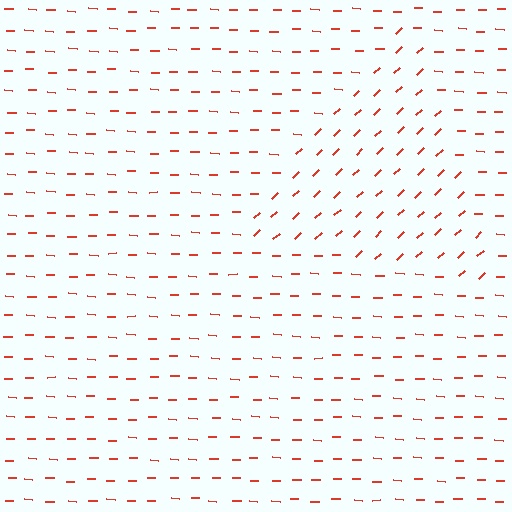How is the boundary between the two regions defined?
The boundary is defined purely by a change in line orientation (approximately 45 degrees difference). All lines are the same color and thickness.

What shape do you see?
I see a triangle.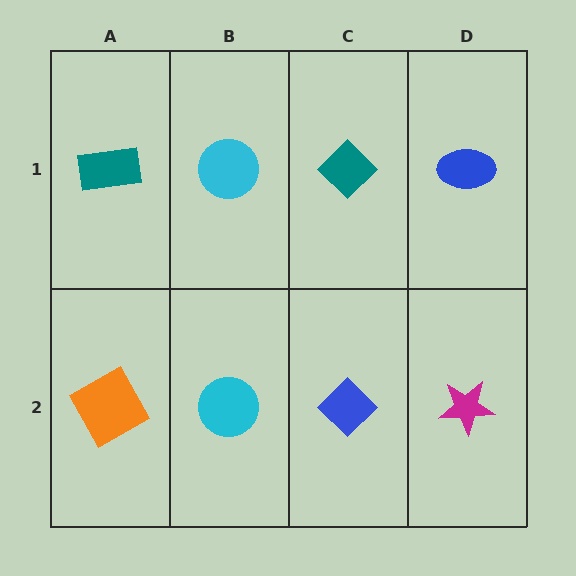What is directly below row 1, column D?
A magenta star.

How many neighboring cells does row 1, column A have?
2.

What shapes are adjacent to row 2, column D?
A blue ellipse (row 1, column D), a blue diamond (row 2, column C).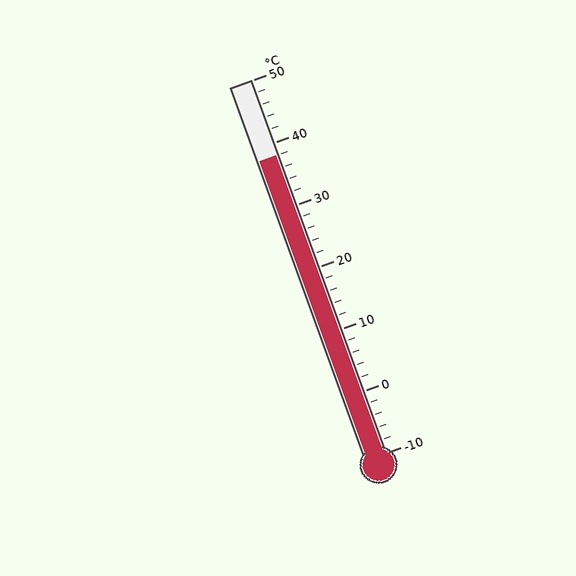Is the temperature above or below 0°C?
The temperature is above 0°C.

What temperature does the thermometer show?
The thermometer shows approximately 38°C.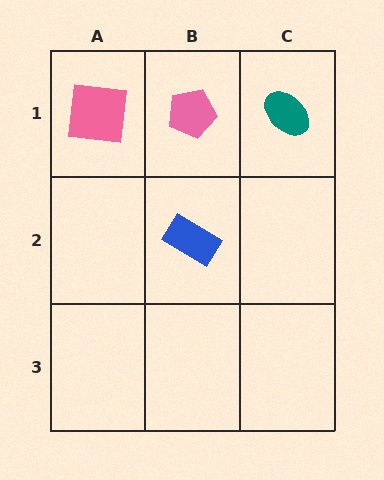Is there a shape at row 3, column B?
No, that cell is empty.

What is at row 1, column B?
A pink pentagon.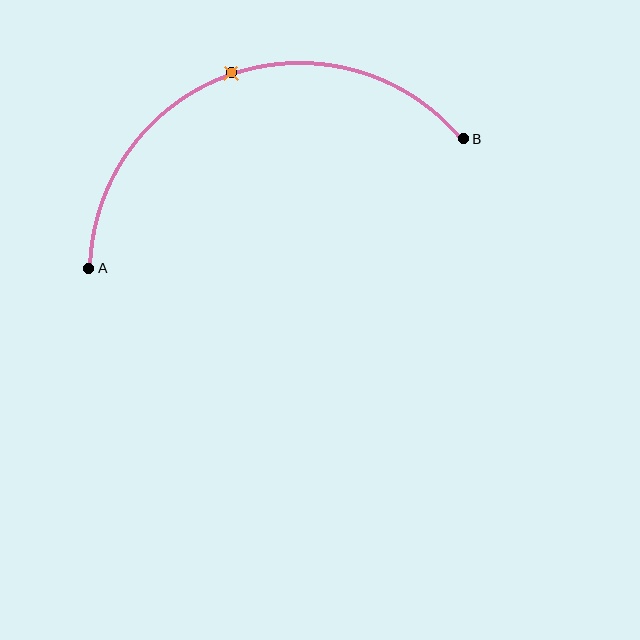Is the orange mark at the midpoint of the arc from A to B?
Yes. The orange mark lies on the arc at equal arc-length from both A and B — it is the arc midpoint.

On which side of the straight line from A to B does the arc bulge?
The arc bulges above the straight line connecting A and B.